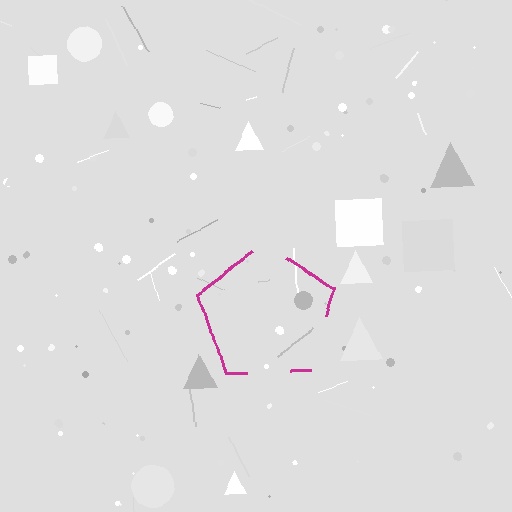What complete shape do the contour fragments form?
The contour fragments form a pentagon.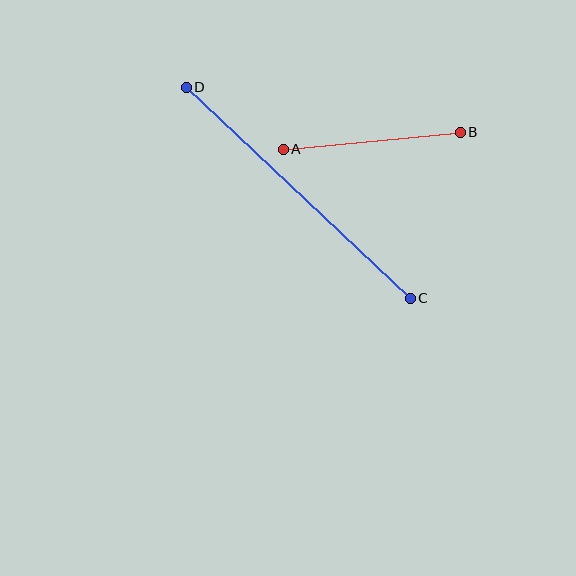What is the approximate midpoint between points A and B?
The midpoint is at approximately (372, 141) pixels.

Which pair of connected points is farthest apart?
Points C and D are farthest apart.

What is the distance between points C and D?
The distance is approximately 308 pixels.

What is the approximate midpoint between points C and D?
The midpoint is at approximately (298, 193) pixels.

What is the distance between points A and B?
The distance is approximately 178 pixels.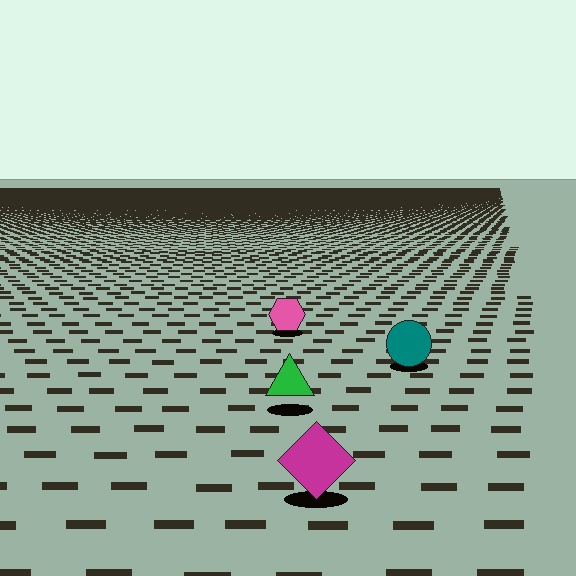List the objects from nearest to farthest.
From nearest to farthest: the magenta diamond, the green triangle, the teal circle, the pink hexagon.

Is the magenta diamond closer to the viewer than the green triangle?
Yes. The magenta diamond is closer — you can tell from the texture gradient: the ground texture is coarser near it.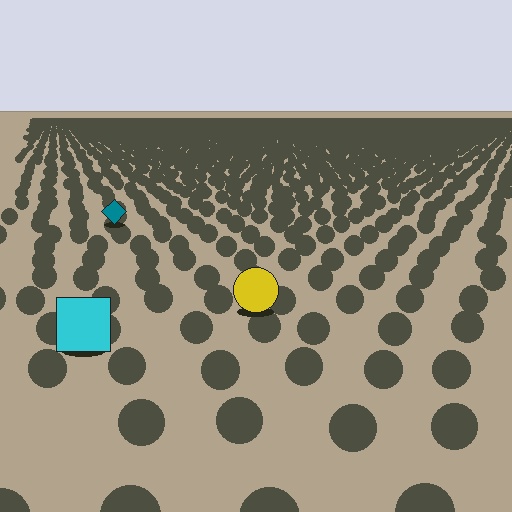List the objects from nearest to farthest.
From nearest to farthest: the cyan square, the yellow circle, the teal diamond.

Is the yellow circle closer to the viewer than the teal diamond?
Yes. The yellow circle is closer — you can tell from the texture gradient: the ground texture is coarser near it.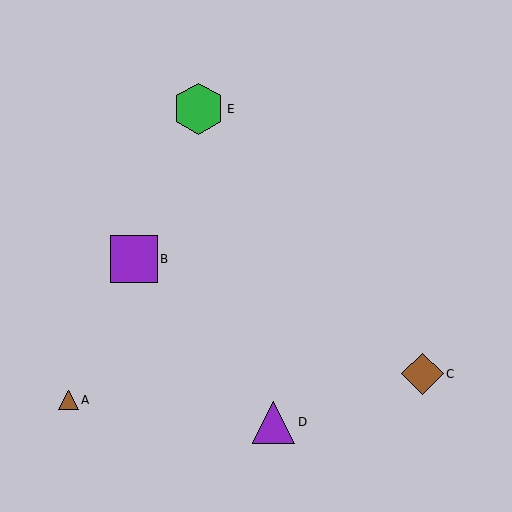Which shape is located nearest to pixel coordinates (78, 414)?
The brown triangle (labeled A) at (68, 400) is nearest to that location.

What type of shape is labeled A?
Shape A is a brown triangle.